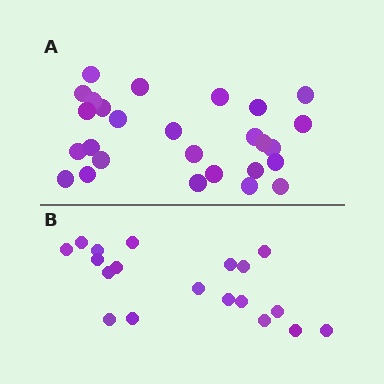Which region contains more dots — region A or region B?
Region A (the top region) has more dots.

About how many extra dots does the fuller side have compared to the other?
Region A has roughly 8 or so more dots than region B.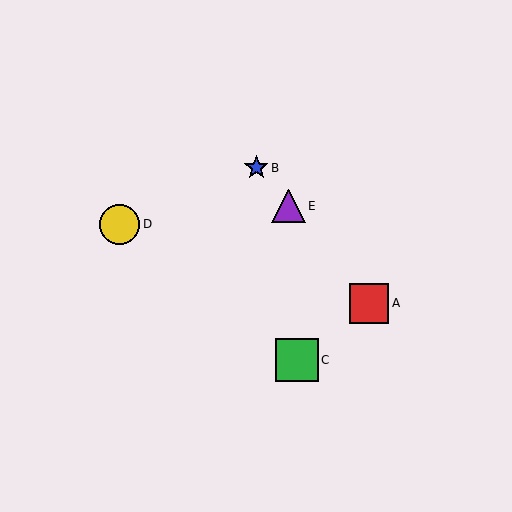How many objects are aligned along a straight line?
3 objects (A, B, E) are aligned along a straight line.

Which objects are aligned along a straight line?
Objects A, B, E are aligned along a straight line.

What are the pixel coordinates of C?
Object C is at (297, 360).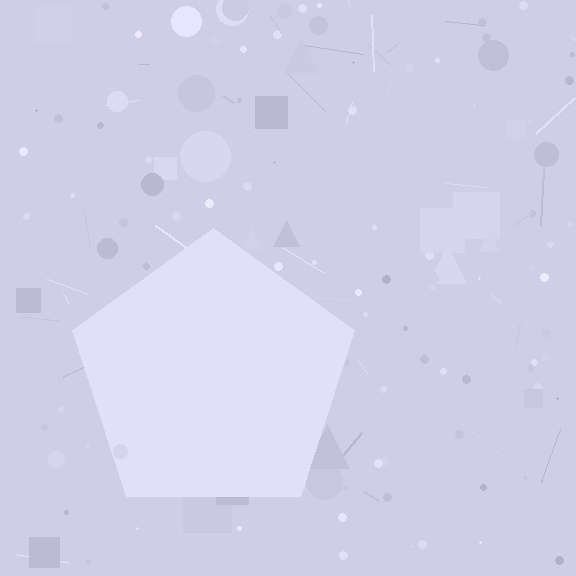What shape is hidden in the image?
A pentagon is hidden in the image.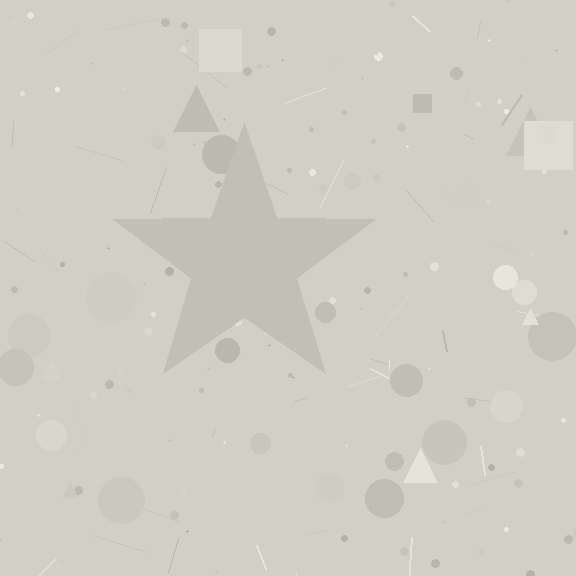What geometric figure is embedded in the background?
A star is embedded in the background.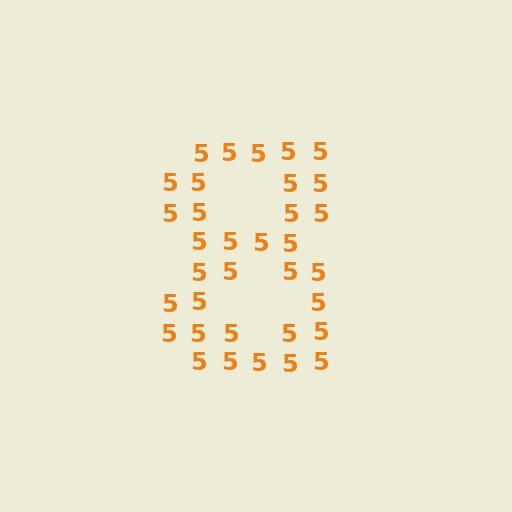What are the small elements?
The small elements are digit 5's.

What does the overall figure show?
The overall figure shows the digit 8.